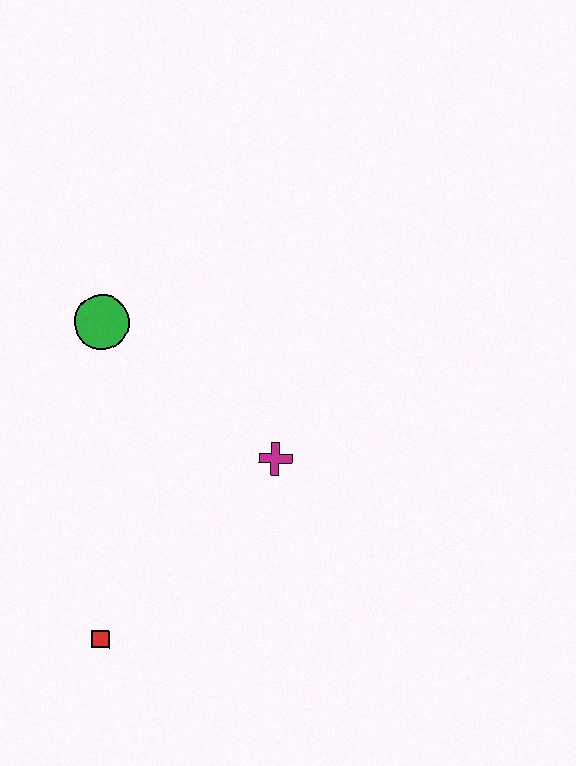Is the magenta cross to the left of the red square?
No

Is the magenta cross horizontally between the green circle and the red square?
No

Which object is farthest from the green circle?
The red square is farthest from the green circle.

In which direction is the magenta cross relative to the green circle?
The magenta cross is to the right of the green circle.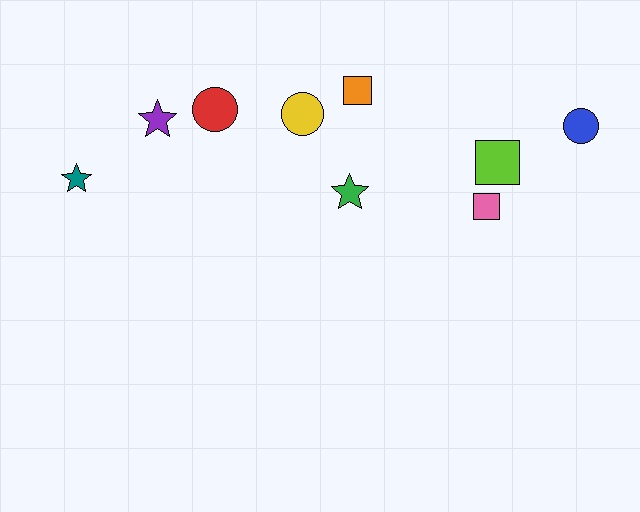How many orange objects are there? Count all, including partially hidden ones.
There is 1 orange object.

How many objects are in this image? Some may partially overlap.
There are 9 objects.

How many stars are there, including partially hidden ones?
There are 3 stars.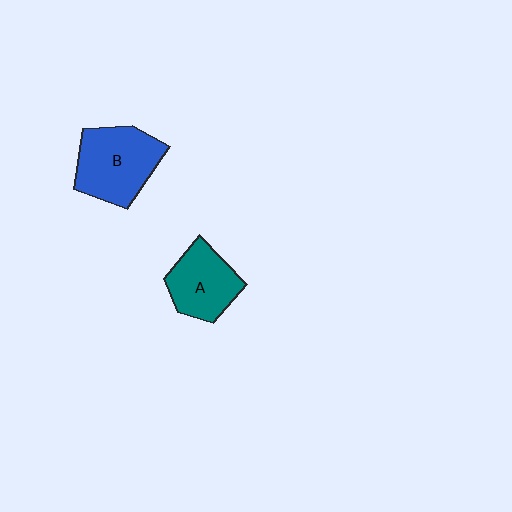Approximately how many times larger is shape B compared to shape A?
Approximately 1.3 times.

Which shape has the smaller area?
Shape A (teal).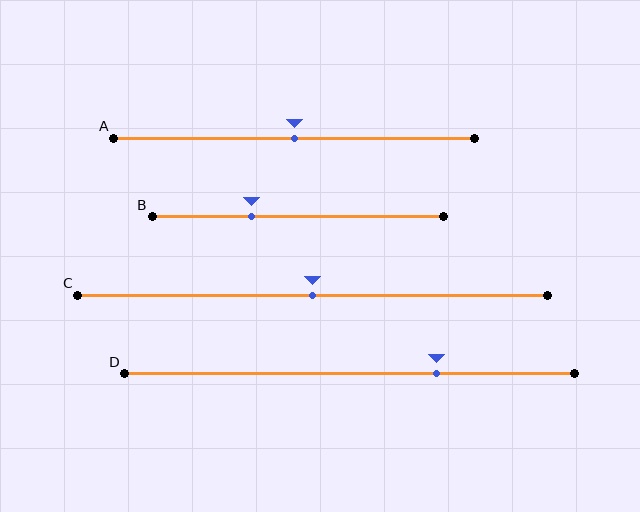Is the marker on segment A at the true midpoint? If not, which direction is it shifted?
Yes, the marker on segment A is at the true midpoint.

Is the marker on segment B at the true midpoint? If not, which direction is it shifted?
No, the marker on segment B is shifted to the left by about 16% of the segment length.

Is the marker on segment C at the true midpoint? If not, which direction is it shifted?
Yes, the marker on segment C is at the true midpoint.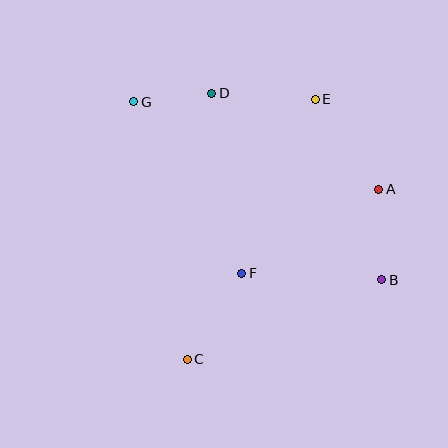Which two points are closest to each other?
Points D and G are closest to each other.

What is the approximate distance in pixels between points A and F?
The distance between A and F is approximately 161 pixels.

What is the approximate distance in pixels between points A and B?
The distance between A and B is approximately 91 pixels.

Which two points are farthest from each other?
Points B and G are farthest from each other.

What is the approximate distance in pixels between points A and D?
The distance between A and D is approximately 193 pixels.